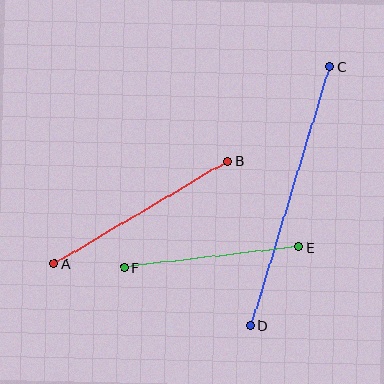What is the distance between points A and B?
The distance is approximately 201 pixels.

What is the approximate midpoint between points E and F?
The midpoint is at approximately (212, 257) pixels.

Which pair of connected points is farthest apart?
Points C and D are farthest apart.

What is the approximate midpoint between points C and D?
The midpoint is at approximately (290, 196) pixels.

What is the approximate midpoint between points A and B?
The midpoint is at approximately (141, 212) pixels.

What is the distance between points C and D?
The distance is approximately 271 pixels.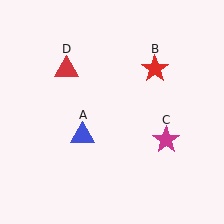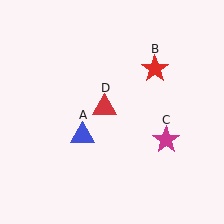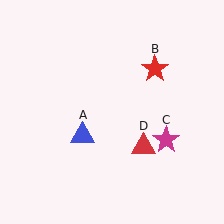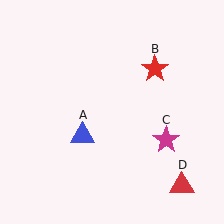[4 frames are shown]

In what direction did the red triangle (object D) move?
The red triangle (object D) moved down and to the right.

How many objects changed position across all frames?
1 object changed position: red triangle (object D).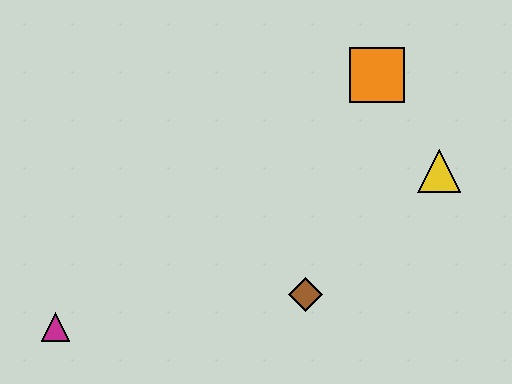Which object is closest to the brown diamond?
The yellow triangle is closest to the brown diamond.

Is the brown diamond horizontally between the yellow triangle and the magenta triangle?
Yes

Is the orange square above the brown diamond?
Yes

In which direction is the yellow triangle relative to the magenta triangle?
The yellow triangle is to the right of the magenta triangle.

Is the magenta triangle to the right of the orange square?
No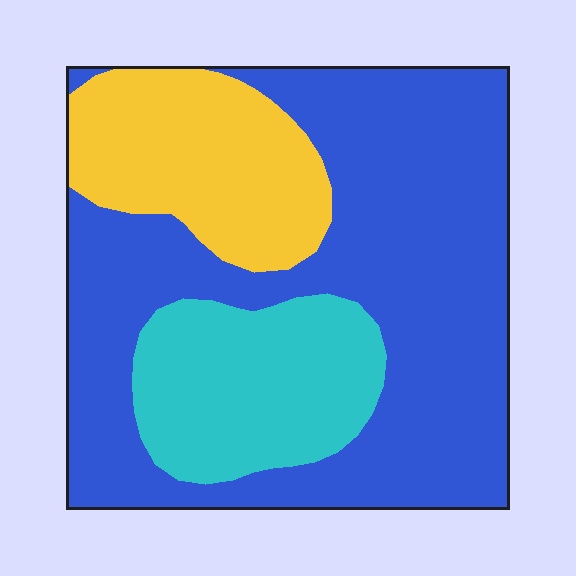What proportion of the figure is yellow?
Yellow takes up about one fifth (1/5) of the figure.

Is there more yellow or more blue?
Blue.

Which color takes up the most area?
Blue, at roughly 60%.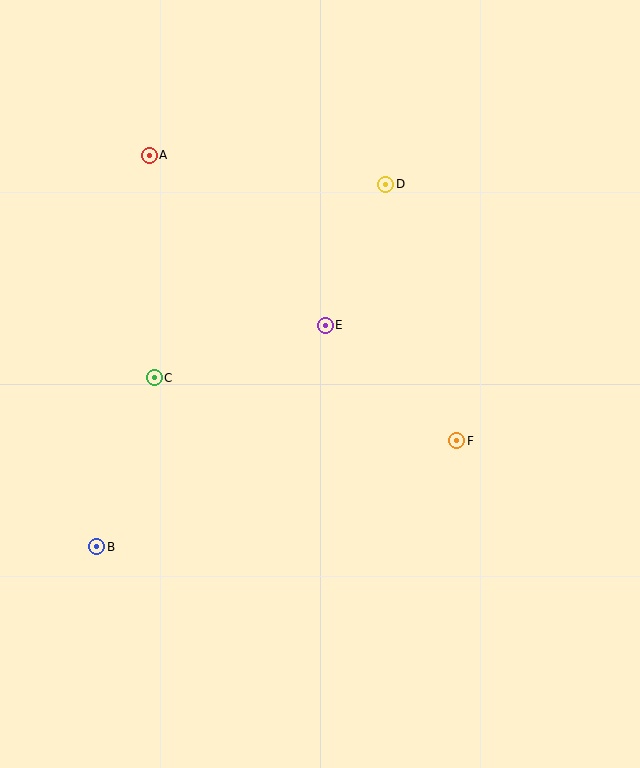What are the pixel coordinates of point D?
Point D is at (386, 184).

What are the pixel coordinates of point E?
Point E is at (325, 325).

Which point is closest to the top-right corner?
Point D is closest to the top-right corner.